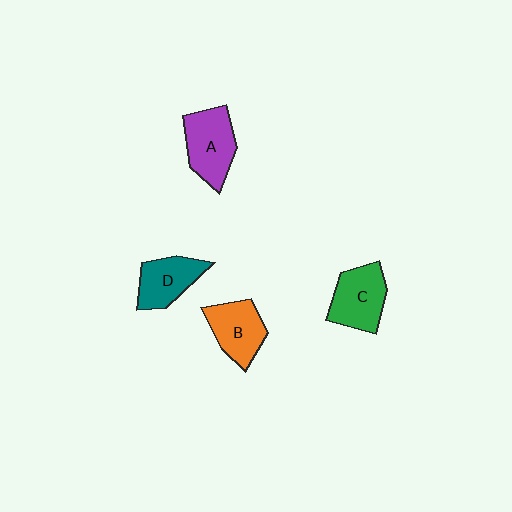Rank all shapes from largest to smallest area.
From largest to smallest: A (purple), C (green), B (orange), D (teal).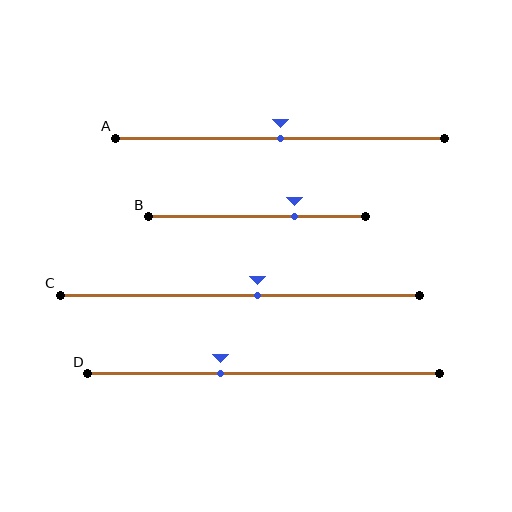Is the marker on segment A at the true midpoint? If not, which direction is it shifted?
Yes, the marker on segment A is at the true midpoint.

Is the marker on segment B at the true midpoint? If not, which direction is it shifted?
No, the marker on segment B is shifted to the right by about 17% of the segment length.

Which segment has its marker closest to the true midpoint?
Segment A has its marker closest to the true midpoint.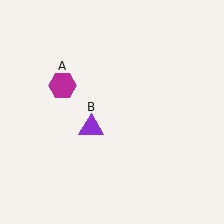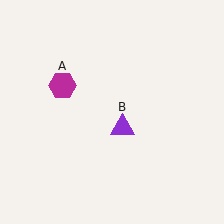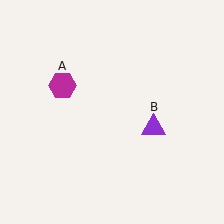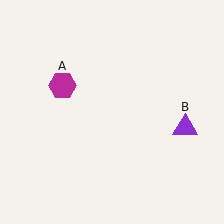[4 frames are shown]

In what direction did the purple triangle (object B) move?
The purple triangle (object B) moved right.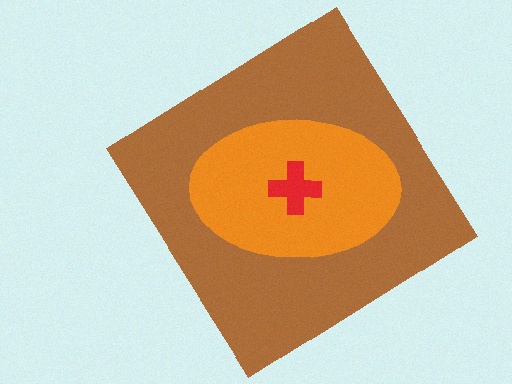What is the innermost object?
The red cross.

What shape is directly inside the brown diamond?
The orange ellipse.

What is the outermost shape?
The brown diamond.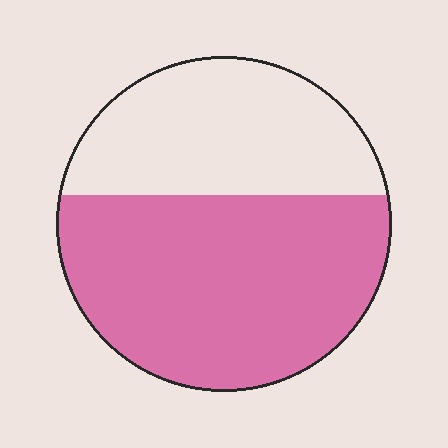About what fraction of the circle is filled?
About three fifths (3/5).